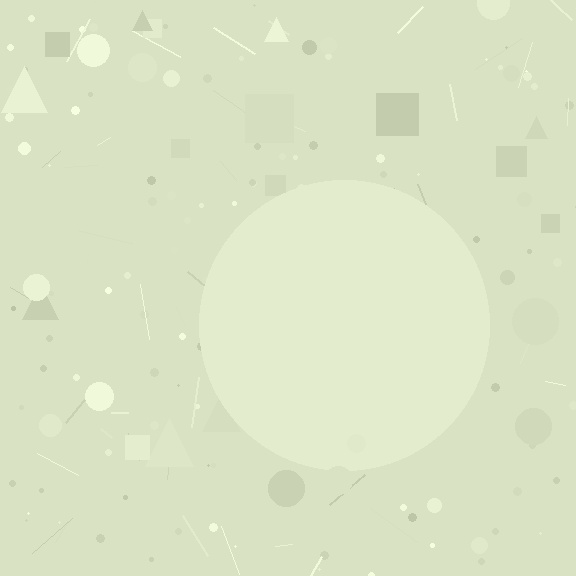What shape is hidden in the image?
A circle is hidden in the image.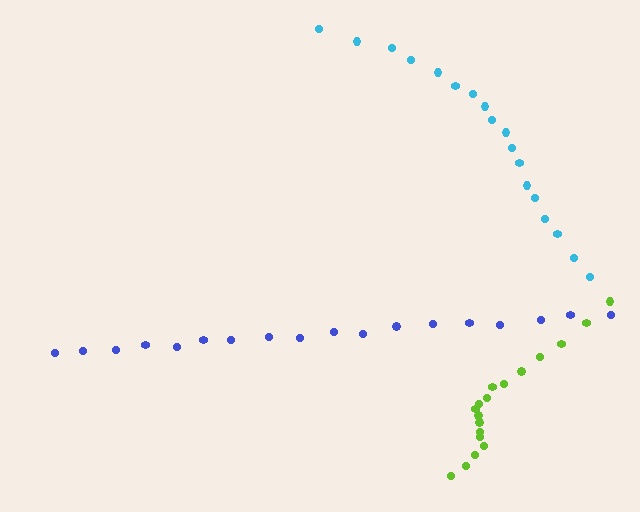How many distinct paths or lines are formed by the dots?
There are 3 distinct paths.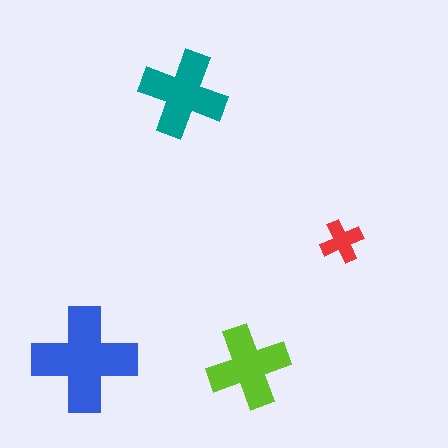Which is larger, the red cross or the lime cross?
The lime one.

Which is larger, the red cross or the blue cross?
The blue one.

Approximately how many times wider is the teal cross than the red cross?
About 2 times wider.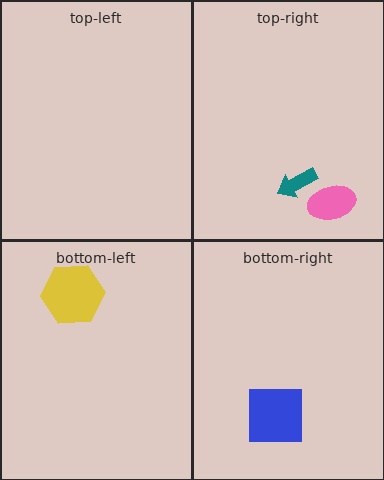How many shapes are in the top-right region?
2.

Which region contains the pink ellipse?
The top-right region.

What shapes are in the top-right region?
The pink ellipse, the teal arrow.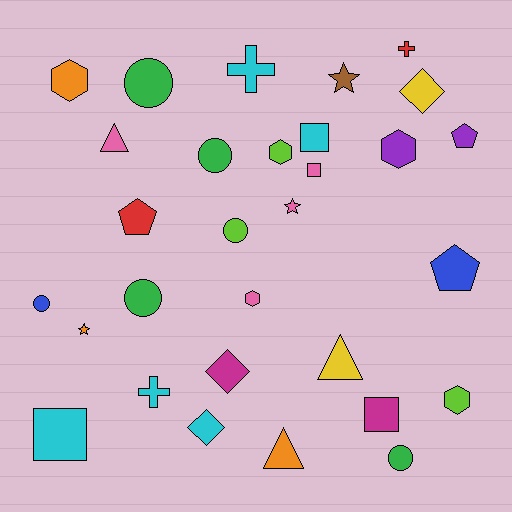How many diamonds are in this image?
There are 3 diamonds.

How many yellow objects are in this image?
There are 2 yellow objects.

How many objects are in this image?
There are 30 objects.